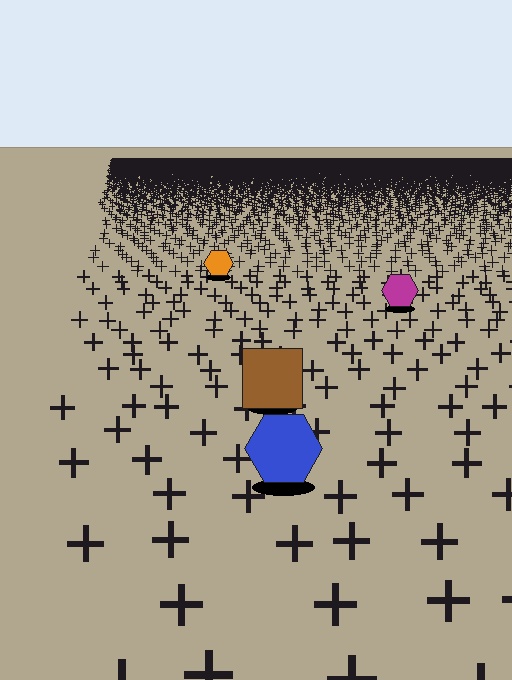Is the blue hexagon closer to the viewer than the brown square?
Yes. The blue hexagon is closer — you can tell from the texture gradient: the ground texture is coarser near it.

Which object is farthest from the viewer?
The orange hexagon is farthest from the viewer. It appears smaller and the ground texture around it is denser.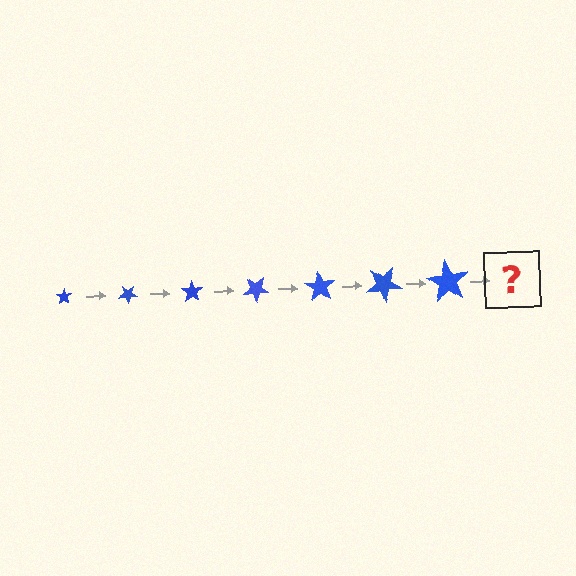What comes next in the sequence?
The next element should be a star, larger than the previous one and rotated 245 degrees from the start.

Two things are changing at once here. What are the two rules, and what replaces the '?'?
The two rules are that the star grows larger each step and it rotates 35 degrees each step. The '?' should be a star, larger than the previous one and rotated 245 degrees from the start.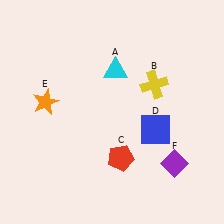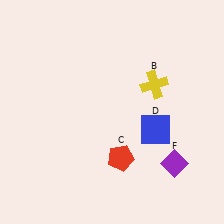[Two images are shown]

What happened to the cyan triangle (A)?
The cyan triangle (A) was removed in Image 2. It was in the top-right area of Image 1.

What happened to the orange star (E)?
The orange star (E) was removed in Image 2. It was in the top-left area of Image 1.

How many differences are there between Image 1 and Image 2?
There are 2 differences between the two images.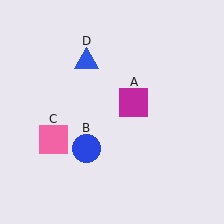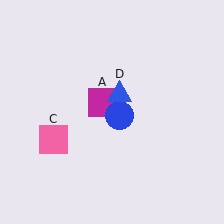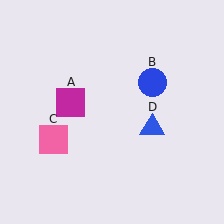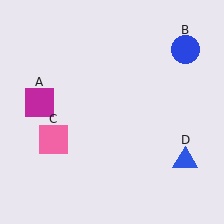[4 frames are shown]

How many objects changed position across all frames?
3 objects changed position: magenta square (object A), blue circle (object B), blue triangle (object D).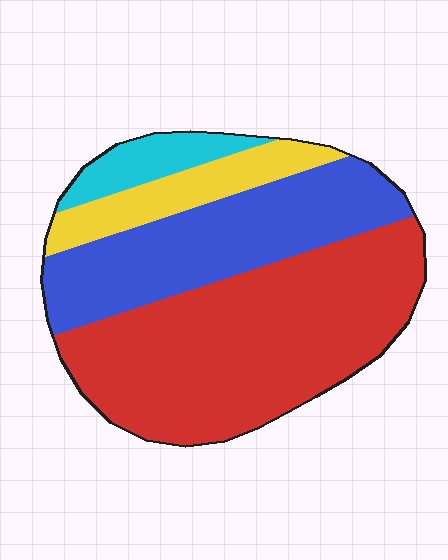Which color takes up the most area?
Red, at roughly 50%.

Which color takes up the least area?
Cyan, at roughly 10%.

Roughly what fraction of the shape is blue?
Blue covers roughly 30% of the shape.